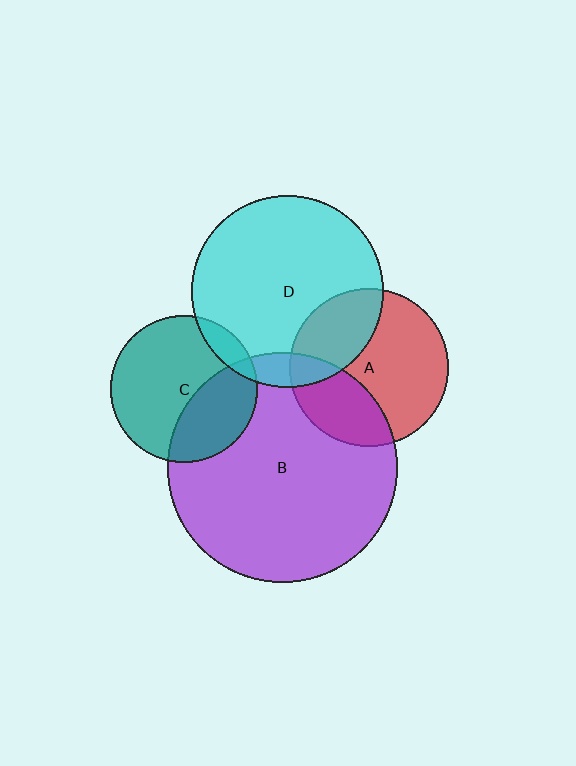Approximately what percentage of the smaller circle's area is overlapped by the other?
Approximately 35%.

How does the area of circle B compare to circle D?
Approximately 1.4 times.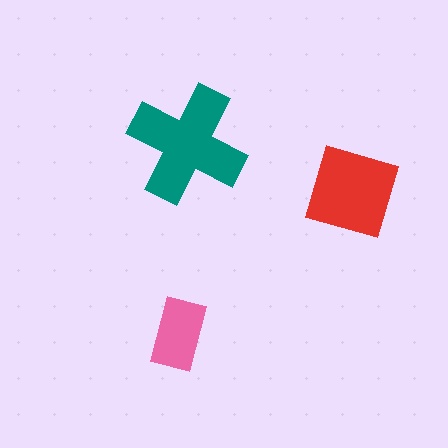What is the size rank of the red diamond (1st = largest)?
2nd.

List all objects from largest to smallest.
The teal cross, the red diamond, the pink rectangle.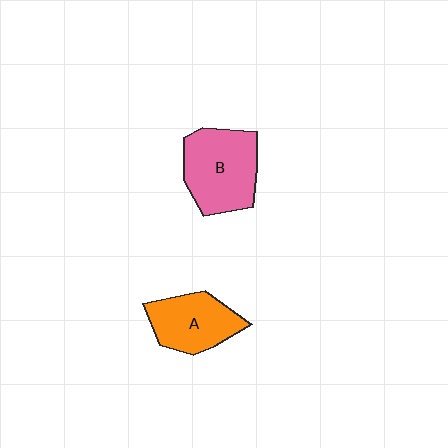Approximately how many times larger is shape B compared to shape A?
Approximately 1.3 times.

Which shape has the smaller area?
Shape A (orange).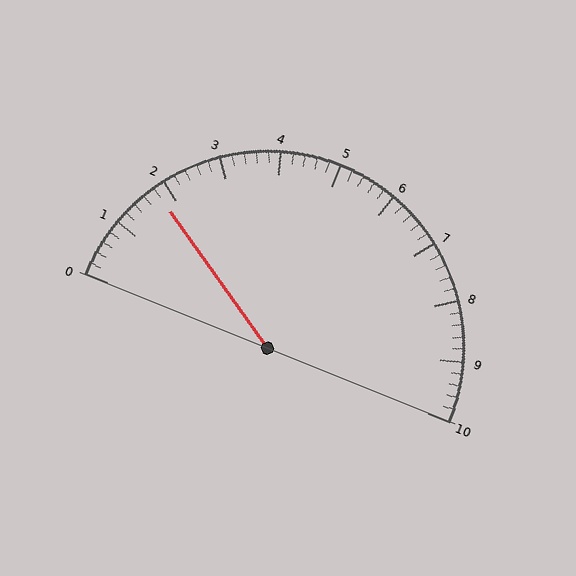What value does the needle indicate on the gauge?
The needle indicates approximately 1.8.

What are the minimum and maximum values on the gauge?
The gauge ranges from 0 to 10.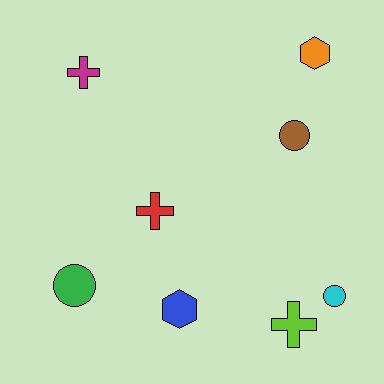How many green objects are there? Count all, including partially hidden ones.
There is 1 green object.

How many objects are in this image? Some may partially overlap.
There are 8 objects.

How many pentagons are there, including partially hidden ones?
There are no pentagons.